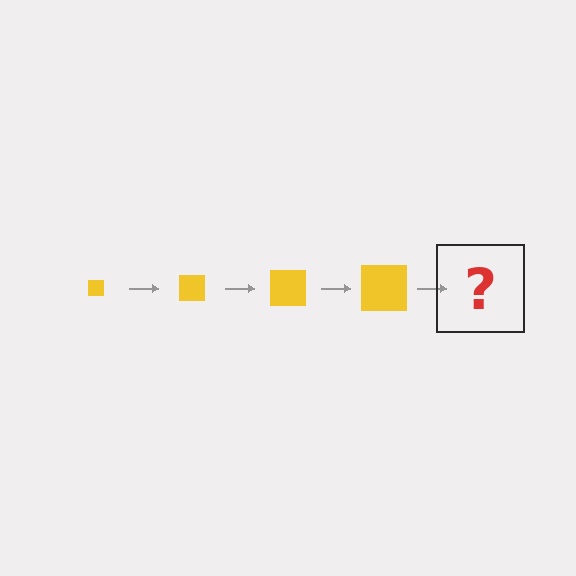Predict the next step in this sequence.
The next step is a yellow square, larger than the previous one.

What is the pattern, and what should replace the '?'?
The pattern is that the square gets progressively larger each step. The '?' should be a yellow square, larger than the previous one.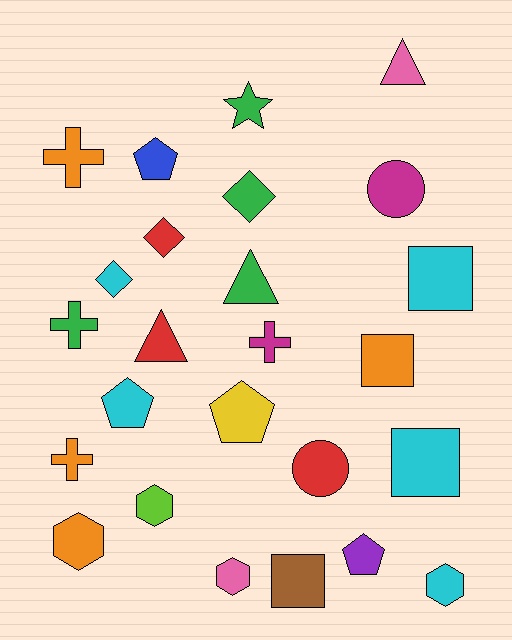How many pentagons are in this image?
There are 4 pentagons.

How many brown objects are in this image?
There is 1 brown object.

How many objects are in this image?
There are 25 objects.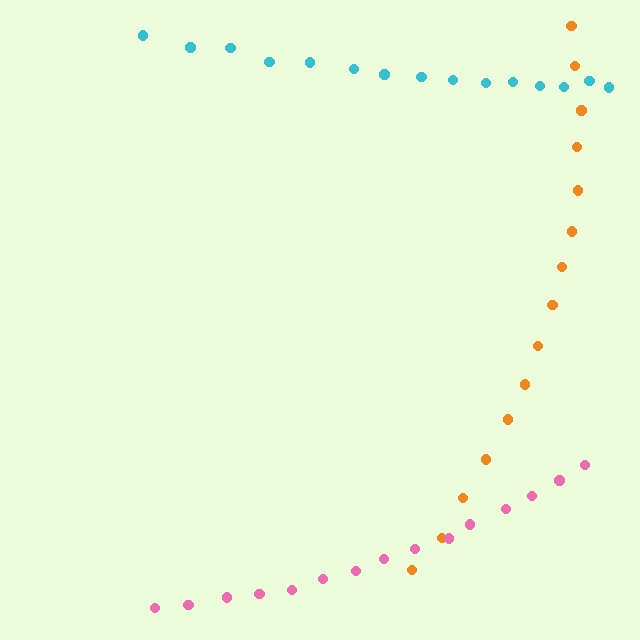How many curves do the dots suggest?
There are 3 distinct paths.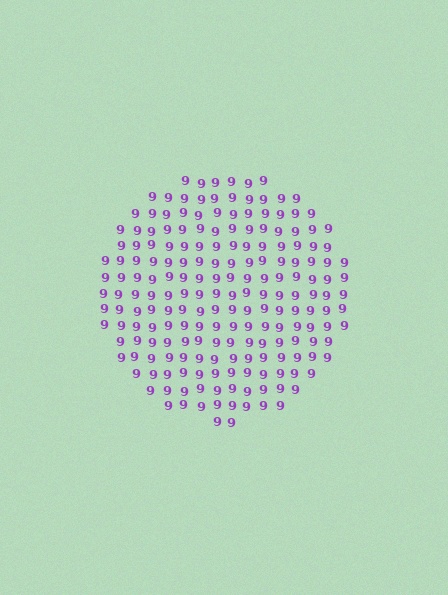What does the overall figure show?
The overall figure shows a circle.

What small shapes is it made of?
It is made of small digit 9's.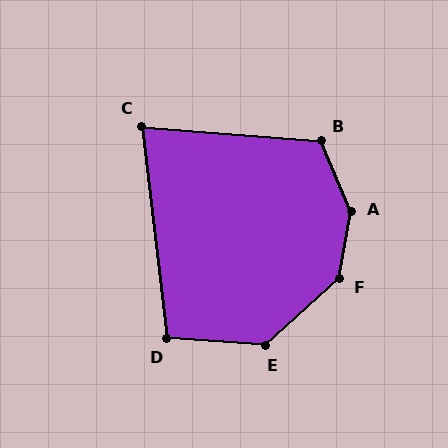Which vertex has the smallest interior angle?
C, at approximately 79 degrees.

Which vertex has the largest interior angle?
A, at approximately 147 degrees.